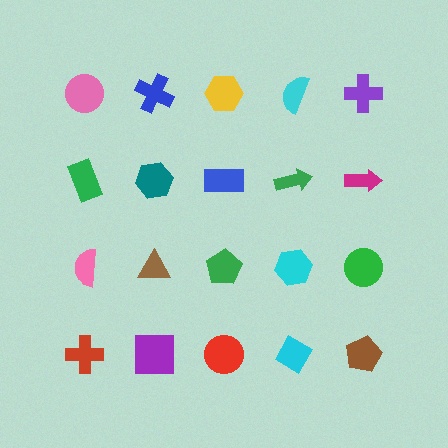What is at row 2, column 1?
A green rectangle.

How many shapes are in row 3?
5 shapes.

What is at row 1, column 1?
A pink circle.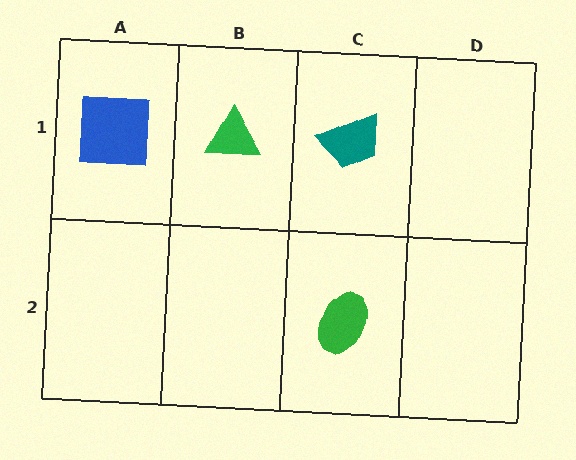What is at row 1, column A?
A blue square.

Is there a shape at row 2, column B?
No, that cell is empty.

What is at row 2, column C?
A green ellipse.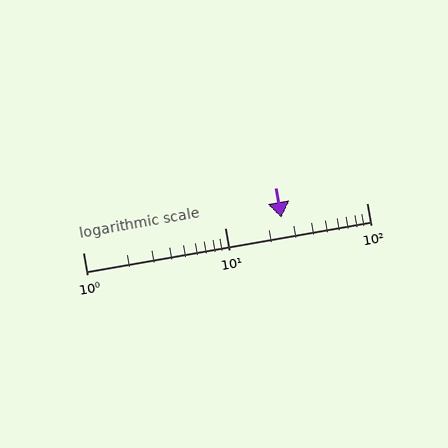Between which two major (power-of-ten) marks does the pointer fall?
The pointer is between 10 and 100.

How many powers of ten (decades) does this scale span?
The scale spans 2 decades, from 1 to 100.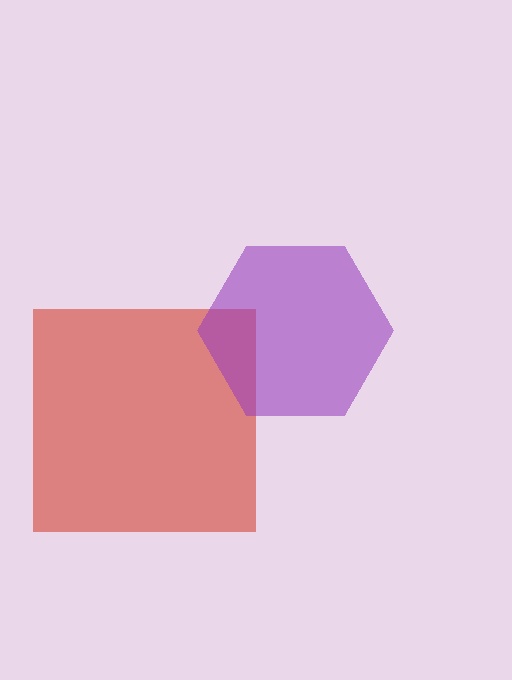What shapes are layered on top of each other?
The layered shapes are: a red square, a purple hexagon.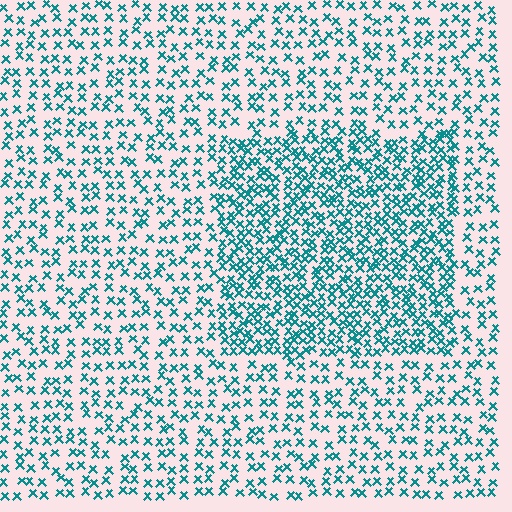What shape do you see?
I see a rectangle.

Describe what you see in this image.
The image contains small teal elements arranged at two different densities. A rectangle-shaped region is visible where the elements are more densely packed than the surrounding area.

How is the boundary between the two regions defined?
The boundary is defined by a change in element density (approximately 2.0x ratio). All elements are the same color, size, and shape.